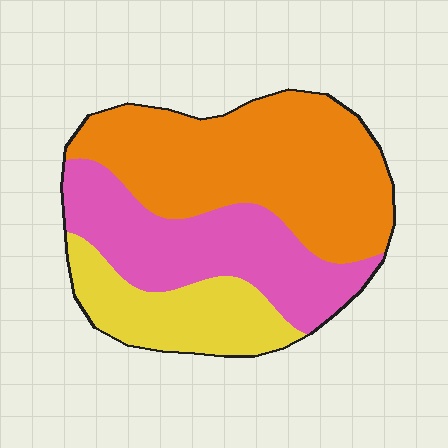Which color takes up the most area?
Orange, at roughly 50%.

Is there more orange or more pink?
Orange.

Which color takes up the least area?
Yellow, at roughly 20%.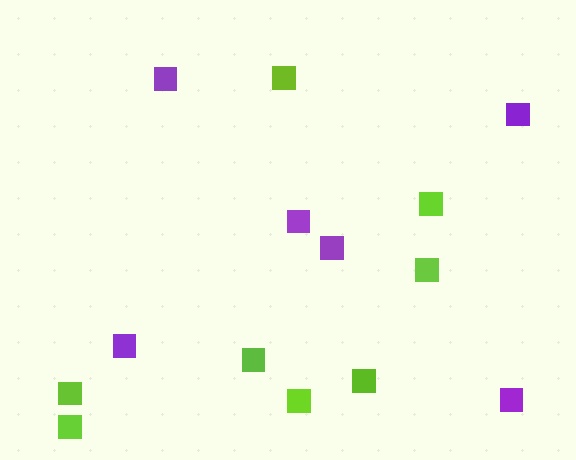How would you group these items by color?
There are 2 groups: one group of lime squares (8) and one group of purple squares (6).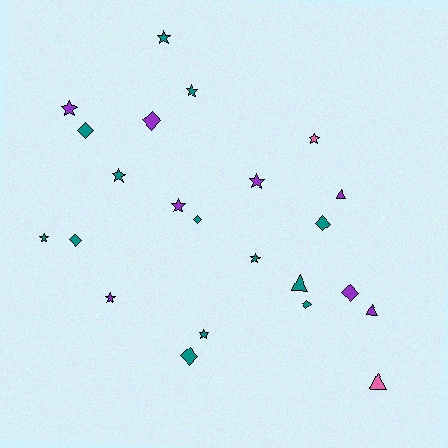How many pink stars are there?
There is 1 pink star.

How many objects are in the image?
There are 23 objects.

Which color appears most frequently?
Teal, with 13 objects.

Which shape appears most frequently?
Star, with 11 objects.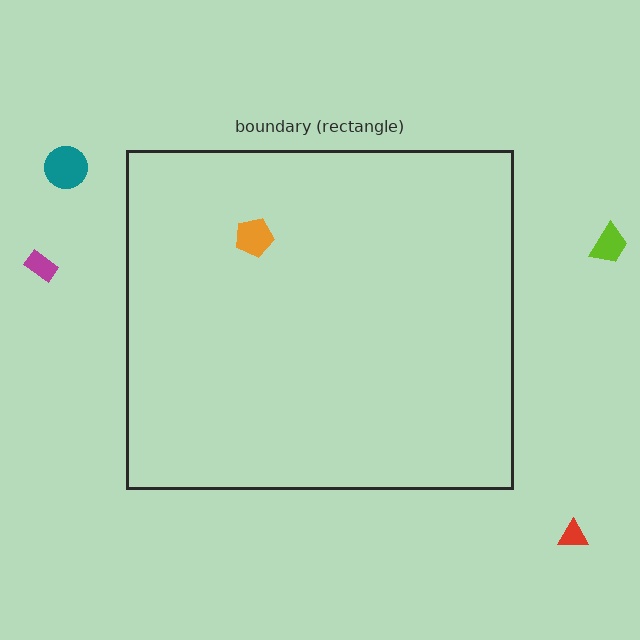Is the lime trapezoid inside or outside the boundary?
Outside.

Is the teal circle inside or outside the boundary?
Outside.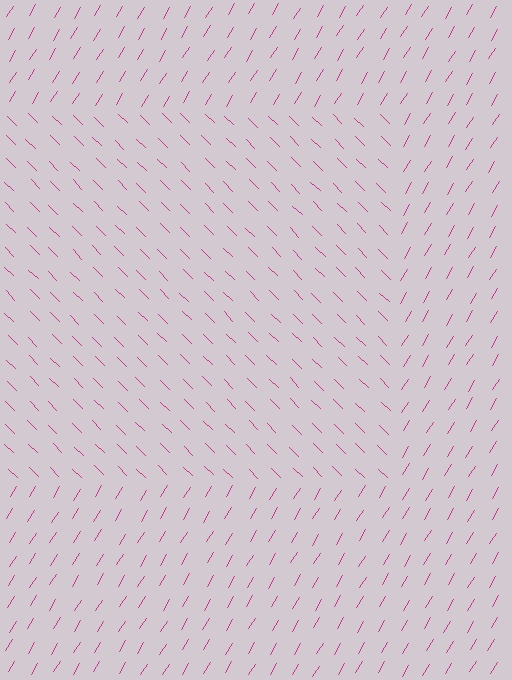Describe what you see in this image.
The image is filled with small magenta line segments. A rectangle region in the image has lines oriented differently from the surrounding lines, creating a visible texture boundary.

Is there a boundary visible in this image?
Yes, there is a texture boundary formed by a change in line orientation.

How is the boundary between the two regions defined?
The boundary is defined purely by a change in line orientation (approximately 76 degrees difference). All lines are the same color and thickness.